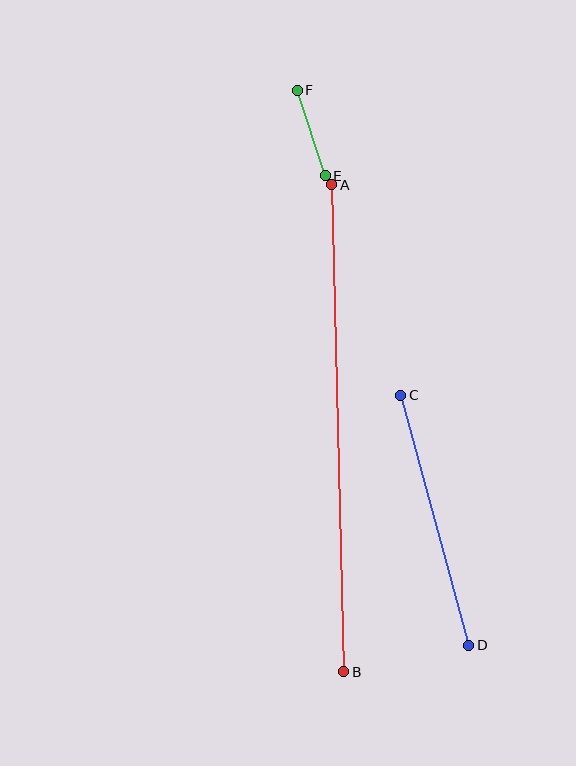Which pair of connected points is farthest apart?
Points A and B are farthest apart.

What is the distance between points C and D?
The distance is approximately 259 pixels.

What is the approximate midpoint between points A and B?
The midpoint is at approximately (338, 428) pixels.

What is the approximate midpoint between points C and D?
The midpoint is at approximately (435, 520) pixels.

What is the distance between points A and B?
The distance is approximately 487 pixels.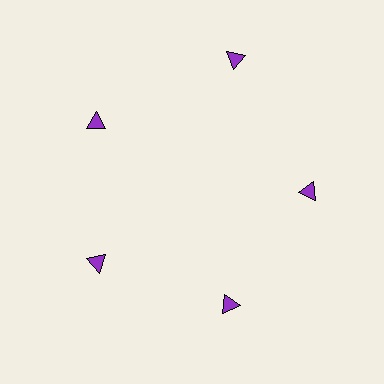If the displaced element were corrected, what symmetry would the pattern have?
It would have 5-fold rotational symmetry — the pattern would map onto itself every 72 degrees.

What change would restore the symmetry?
The symmetry would be restored by moving it inward, back onto the ring so that all 5 triangles sit at equal angles and equal distance from the center.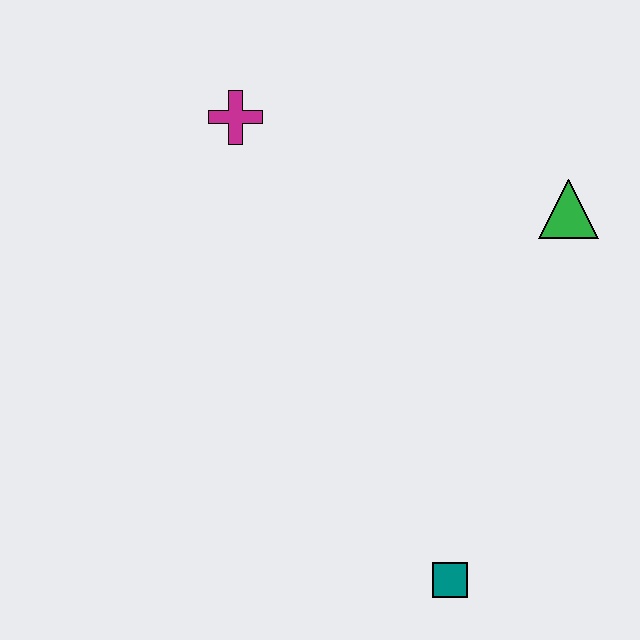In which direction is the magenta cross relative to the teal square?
The magenta cross is above the teal square.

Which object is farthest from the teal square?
The magenta cross is farthest from the teal square.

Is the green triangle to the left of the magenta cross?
No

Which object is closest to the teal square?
The green triangle is closest to the teal square.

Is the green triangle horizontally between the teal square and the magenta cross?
No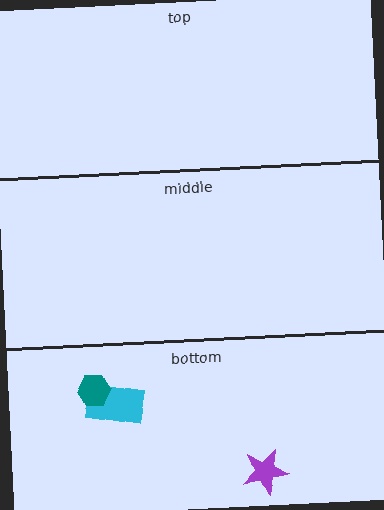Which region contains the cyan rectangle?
The bottom region.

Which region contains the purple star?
The bottom region.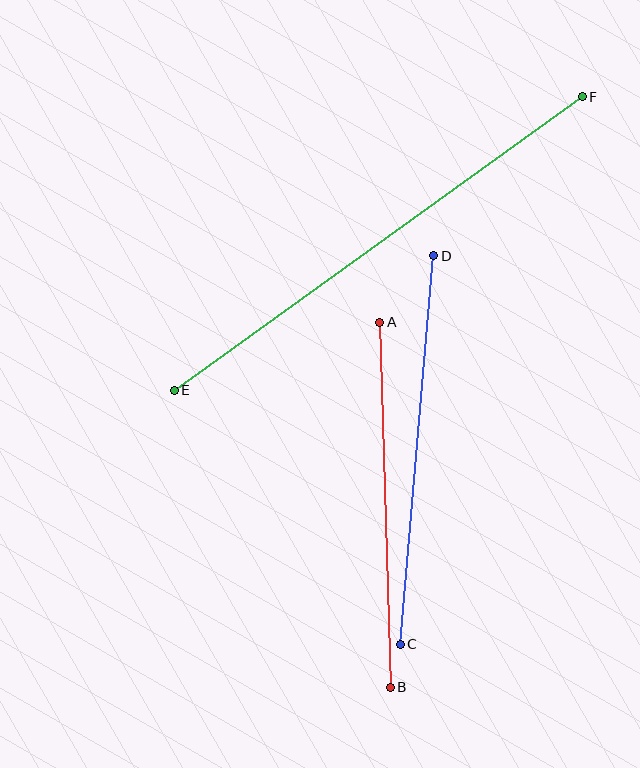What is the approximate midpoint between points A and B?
The midpoint is at approximately (385, 505) pixels.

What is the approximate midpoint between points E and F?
The midpoint is at approximately (378, 243) pixels.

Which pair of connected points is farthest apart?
Points E and F are farthest apart.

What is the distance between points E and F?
The distance is approximately 502 pixels.